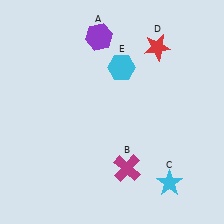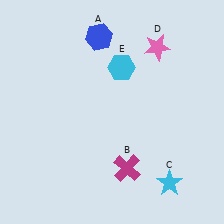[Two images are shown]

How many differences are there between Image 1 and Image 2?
There are 2 differences between the two images.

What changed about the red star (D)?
In Image 1, D is red. In Image 2, it changed to pink.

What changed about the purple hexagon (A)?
In Image 1, A is purple. In Image 2, it changed to blue.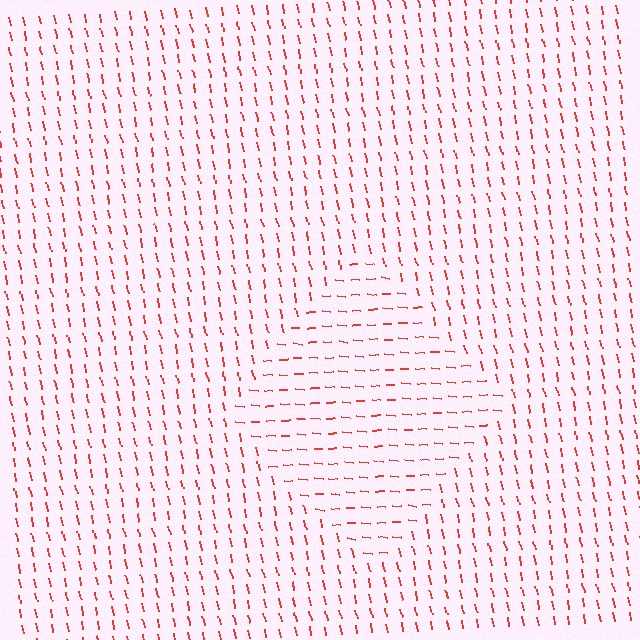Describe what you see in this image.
The image is filled with small red line segments. A diamond region in the image has lines oriented differently from the surrounding lines, creating a visible texture boundary.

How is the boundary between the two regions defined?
The boundary is defined purely by a change in line orientation (approximately 74 degrees difference). All lines are the same color and thickness.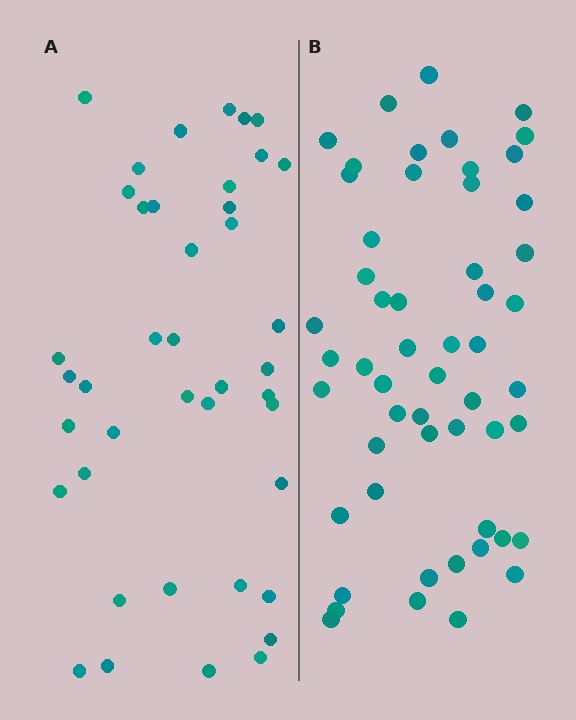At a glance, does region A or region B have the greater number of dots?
Region B (the right region) has more dots.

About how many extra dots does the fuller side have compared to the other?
Region B has approximately 15 more dots than region A.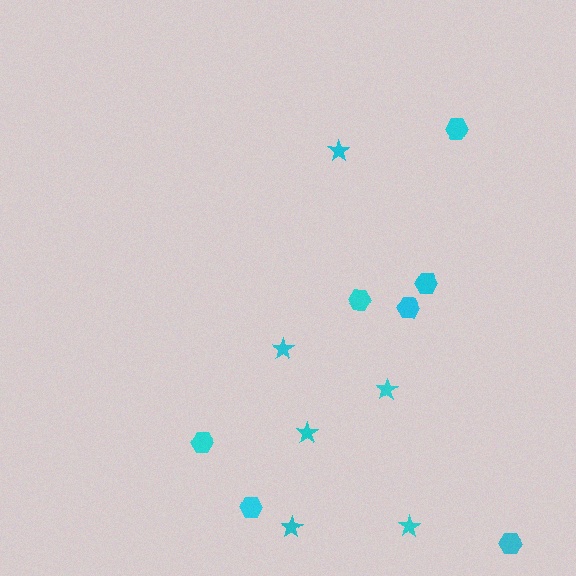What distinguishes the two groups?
There are 2 groups: one group of stars (6) and one group of hexagons (7).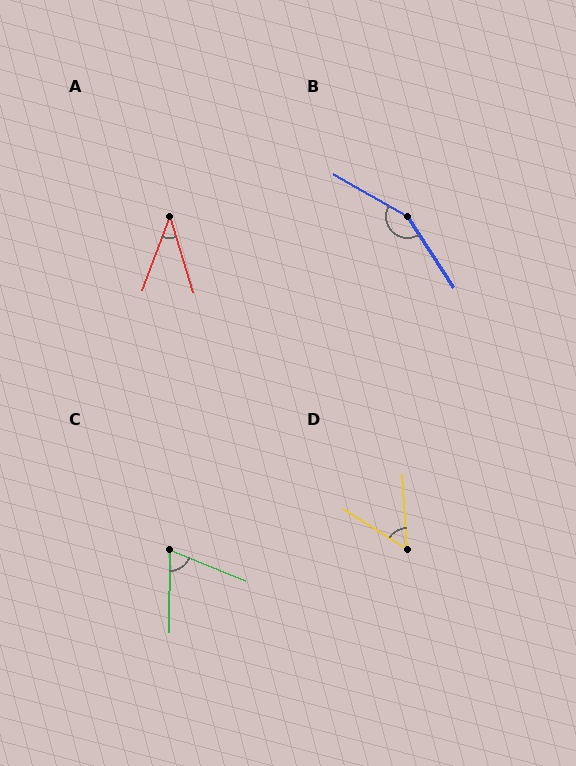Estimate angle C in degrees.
Approximately 68 degrees.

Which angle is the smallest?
A, at approximately 37 degrees.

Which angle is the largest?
B, at approximately 153 degrees.